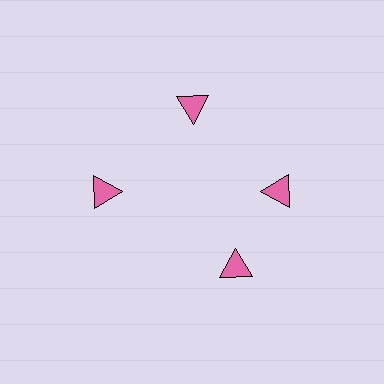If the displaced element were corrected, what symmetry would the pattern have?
It would have 4-fold rotational symmetry — the pattern would map onto itself every 90 degrees.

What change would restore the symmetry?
The symmetry would be restored by rotating it back into even spacing with its neighbors so that all 4 triangles sit at equal angles and equal distance from the center.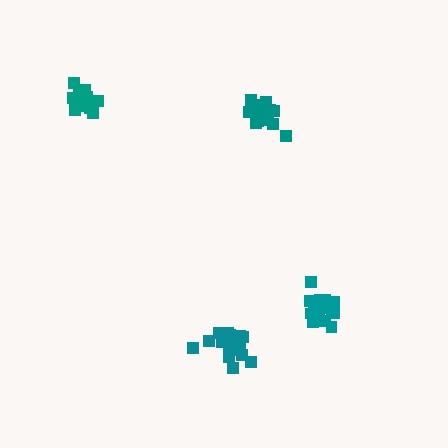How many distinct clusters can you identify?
There are 4 distinct clusters.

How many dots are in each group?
Group 1: 20 dots, Group 2: 16 dots, Group 3: 17 dots, Group 4: 19 dots (72 total).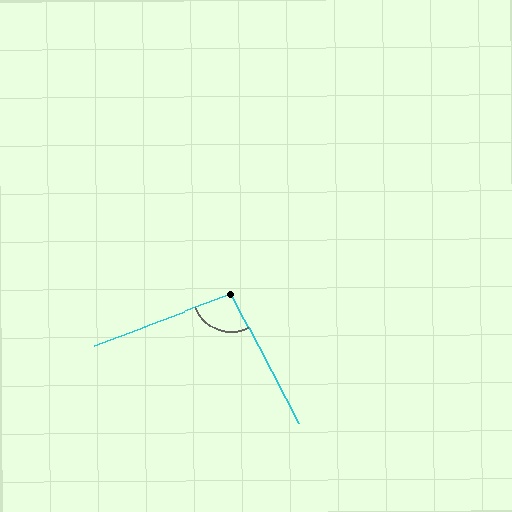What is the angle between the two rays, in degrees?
Approximately 97 degrees.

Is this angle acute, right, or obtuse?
It is obtuse.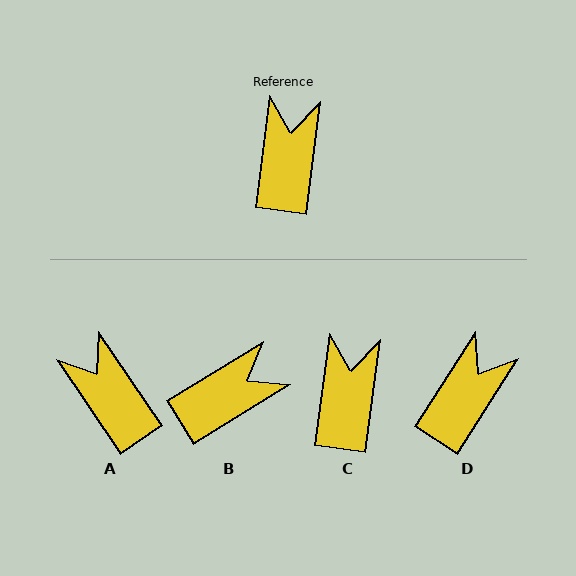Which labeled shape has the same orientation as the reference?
C.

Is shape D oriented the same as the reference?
No, it is off by about 25 degrees.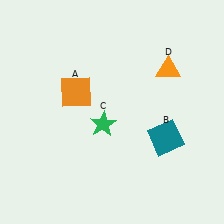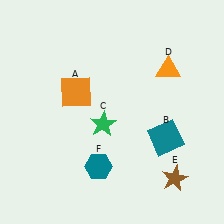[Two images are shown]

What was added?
A brown star (E), a teal hexagon (F) were added in Image 2.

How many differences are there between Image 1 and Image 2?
There are 2 differences between the two images.